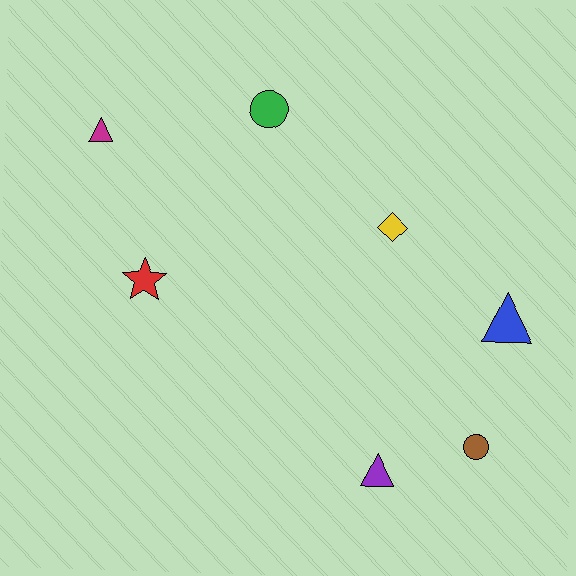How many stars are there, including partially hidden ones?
There is 1 star.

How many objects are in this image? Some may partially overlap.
There are 7 objects.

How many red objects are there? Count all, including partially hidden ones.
There is 1 red object.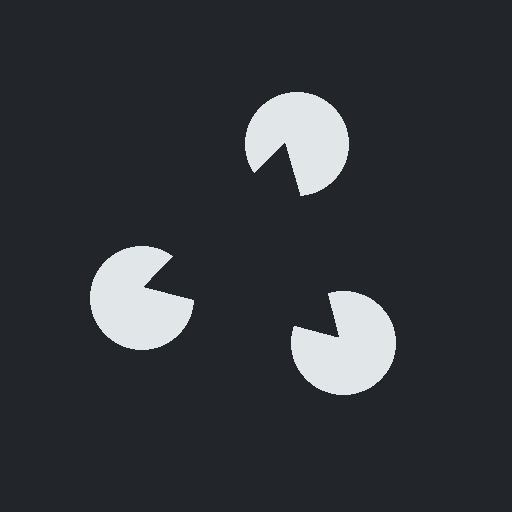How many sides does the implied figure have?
3 sides.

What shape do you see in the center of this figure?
An illusory triangle — its edges are inferred from the aligned wedge cuts in the pac-man discs, not physically drawn.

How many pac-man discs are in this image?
There are 3 — one at each vertex of the illusory triangle.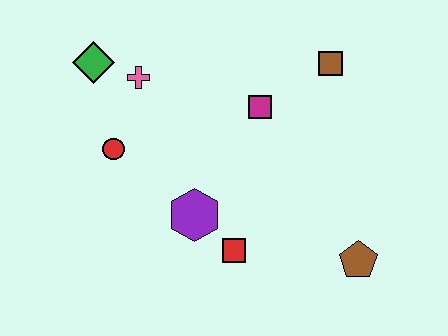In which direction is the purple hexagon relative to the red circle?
The purple hexagon is to the right of the red circle.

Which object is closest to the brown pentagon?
The red square is closest to the brown pentagon.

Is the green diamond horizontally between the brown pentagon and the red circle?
No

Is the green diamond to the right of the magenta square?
No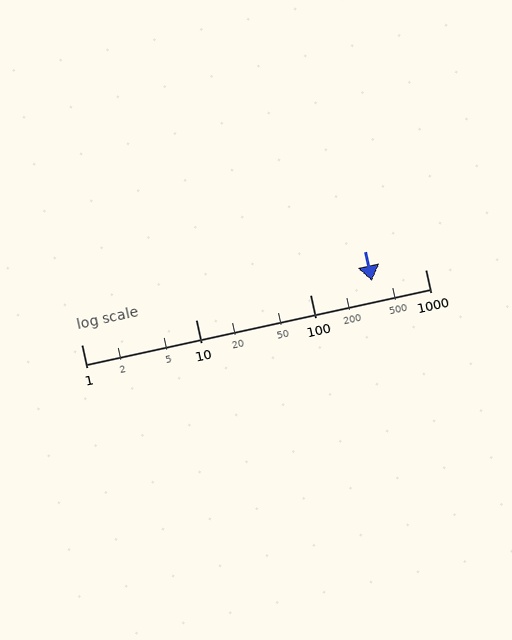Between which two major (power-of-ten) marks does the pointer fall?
The pointer is between 100 and 1000.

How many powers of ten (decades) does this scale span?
The scale spans 3 decades, from 1 to 1000.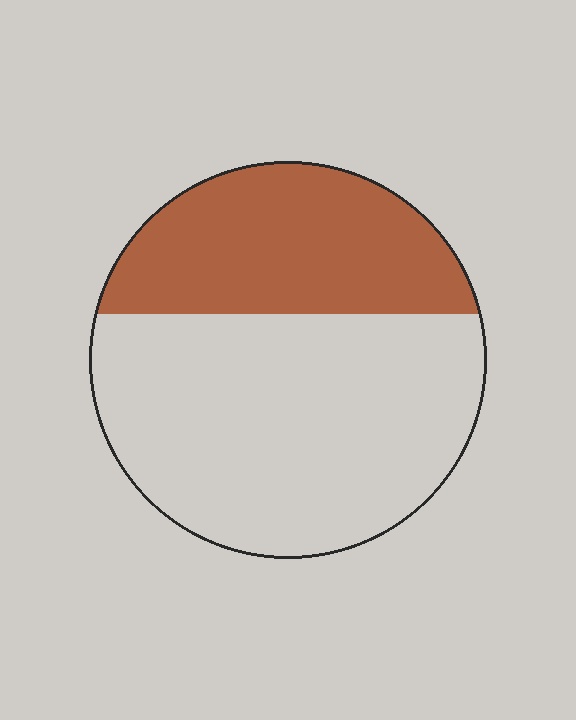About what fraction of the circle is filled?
About one third (1/3).